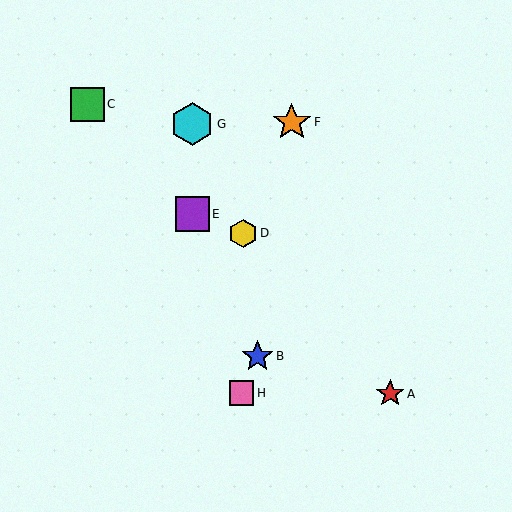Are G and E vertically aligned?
Yes, both are at x≈192.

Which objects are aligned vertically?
Objects E, G are aligned vertically.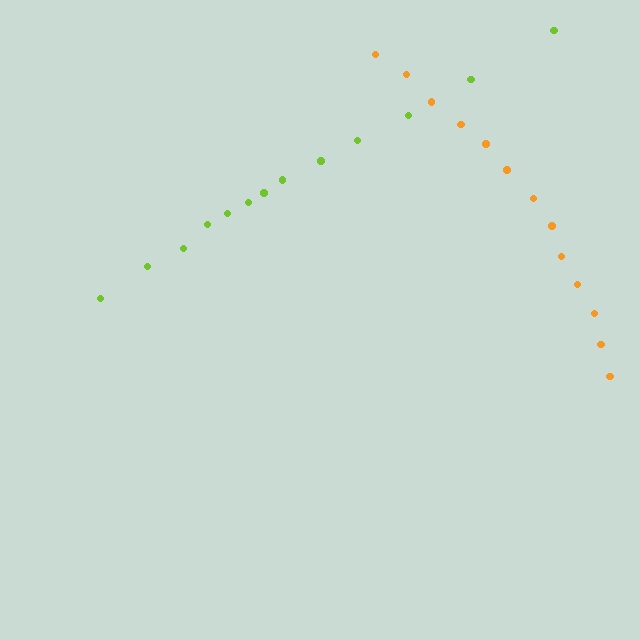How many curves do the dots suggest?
There are 2 distinct paths.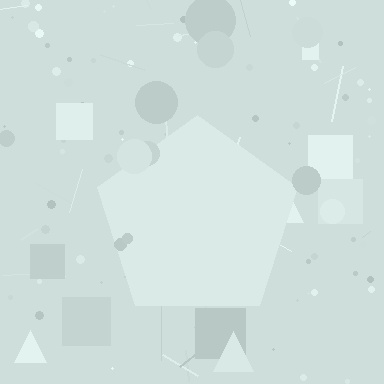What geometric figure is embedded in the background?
A pentagon is embedded in the background.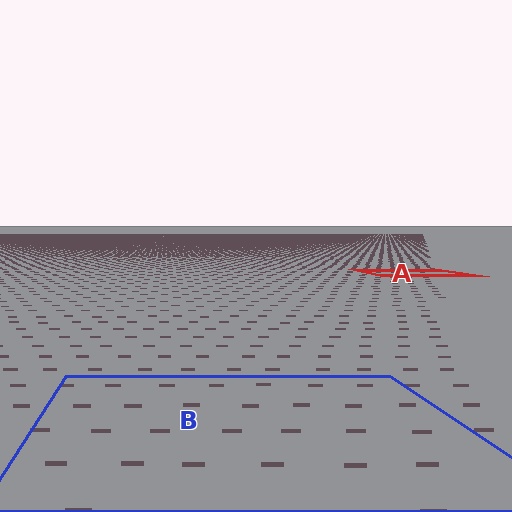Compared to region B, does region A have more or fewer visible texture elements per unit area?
Region A has more texture elements per unit area — they are packed more densely because it is farther away.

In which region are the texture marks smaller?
The texture marks are smaller in region A, because it is farther away.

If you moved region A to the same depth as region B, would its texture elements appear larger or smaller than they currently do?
They would appear larger. At a closer depth, the same texture elements are projected at a bigger on-screen size.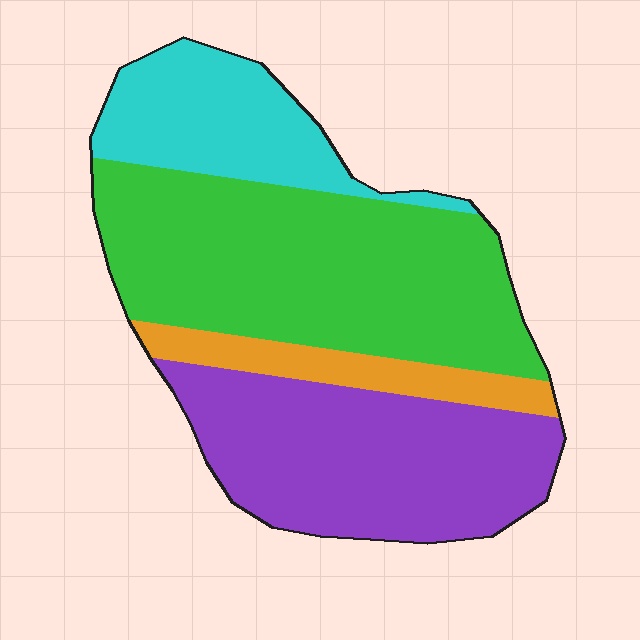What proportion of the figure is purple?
Purple takes up between a quarter and a half of the figure.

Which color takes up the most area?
Green, at roughly 40%.